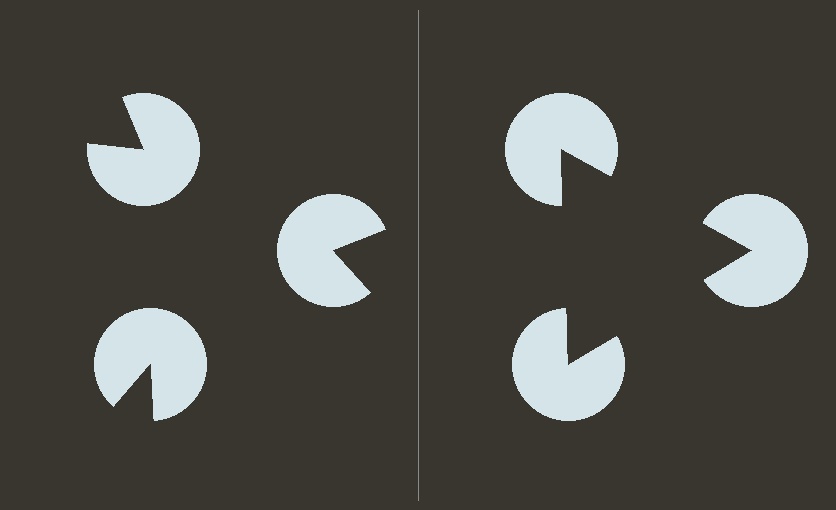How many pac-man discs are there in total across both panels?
6 — 3 on each side.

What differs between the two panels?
The pac-man discs are positioned identically on both sides; only the wedge orientations differ. On the right they align to a triangle; on the left they are misaligned.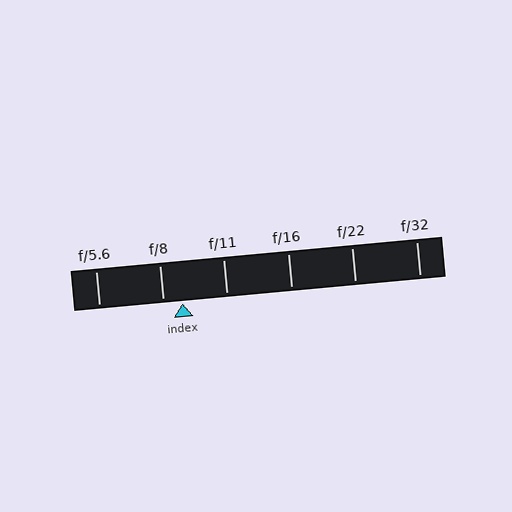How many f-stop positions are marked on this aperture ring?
There are 6 f-stop positions marked.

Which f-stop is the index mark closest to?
The index mark is closest to f/8.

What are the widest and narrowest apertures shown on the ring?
The widest aperture shown is f/5.6 and the narrowest is f/32.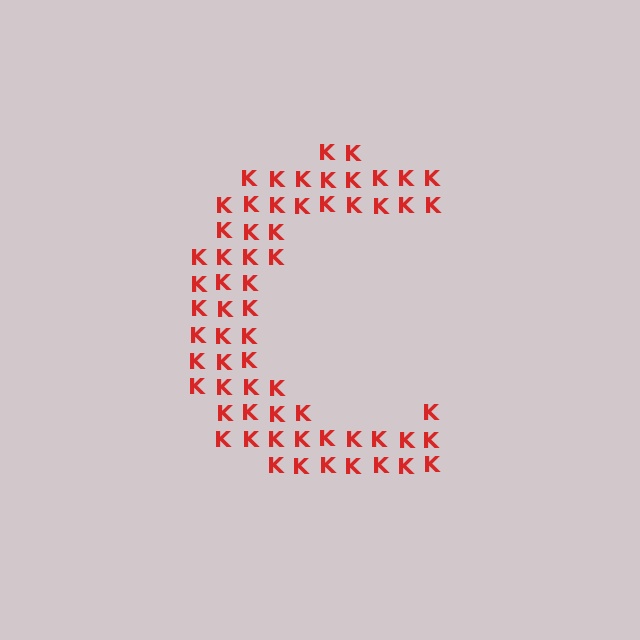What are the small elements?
The small elements are letter K's.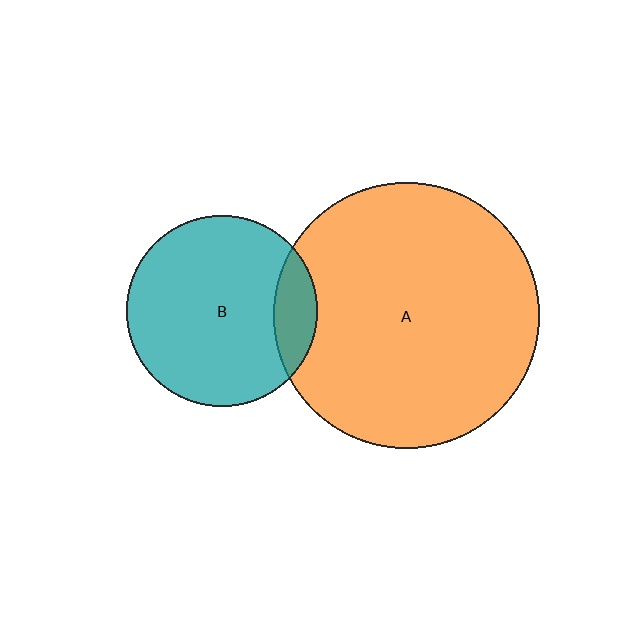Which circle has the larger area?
Circle A (orange).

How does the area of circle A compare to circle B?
Approximately 1.9 times.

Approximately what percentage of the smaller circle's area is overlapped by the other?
Approximately 15%.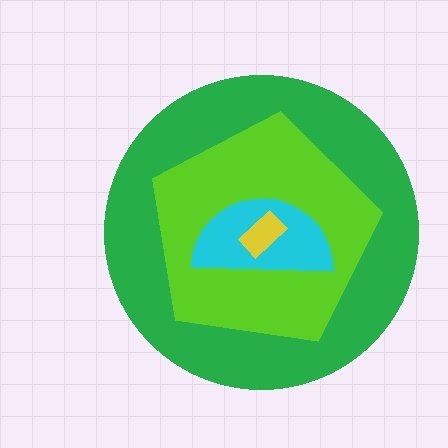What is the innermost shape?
The yellow rectangle.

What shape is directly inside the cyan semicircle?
The yellow rectangle.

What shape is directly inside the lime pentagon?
The cyan semicircle.